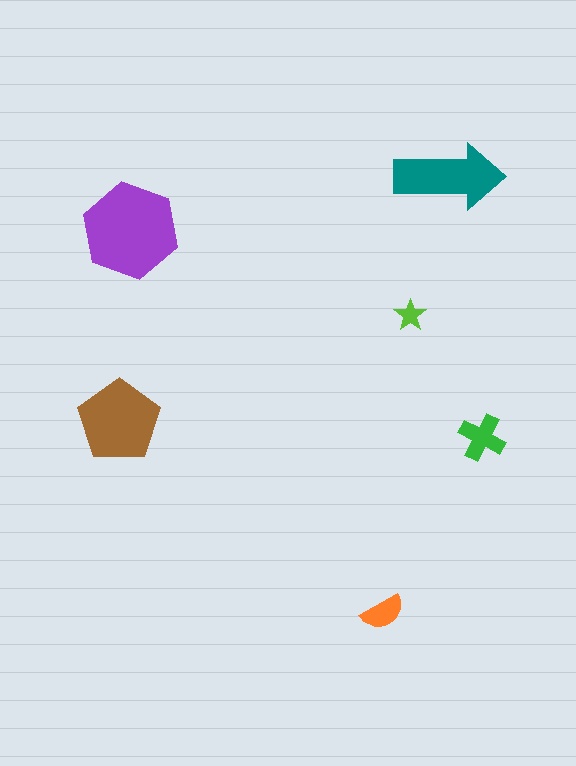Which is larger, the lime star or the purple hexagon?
The purple hexagon.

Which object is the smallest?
The lime star.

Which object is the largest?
The purple hexagon.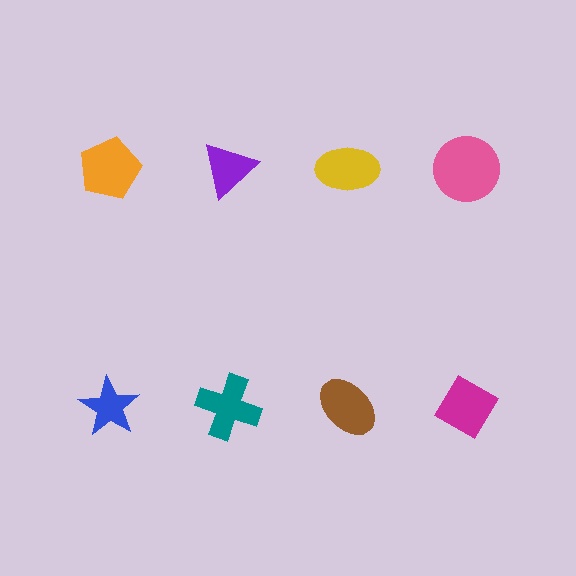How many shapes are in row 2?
4 shapes.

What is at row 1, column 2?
A purple triangle.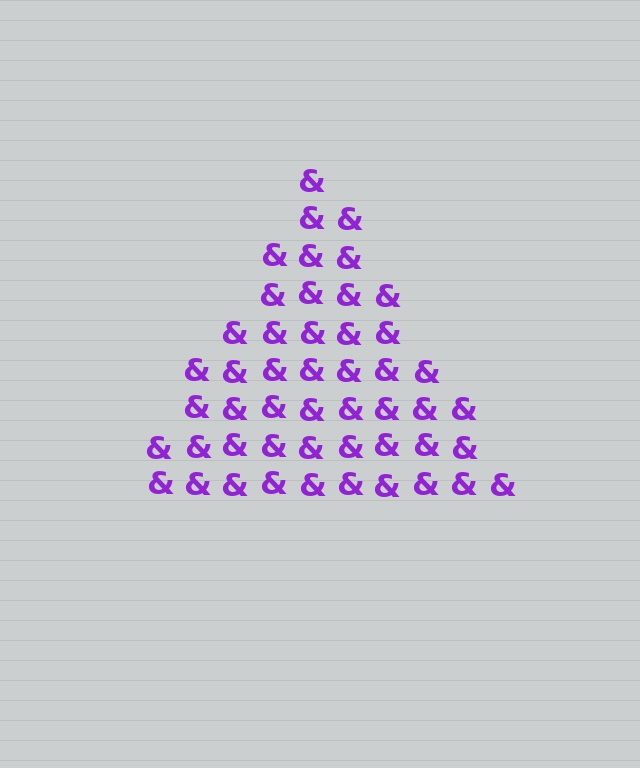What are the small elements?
The small elements are ampersands.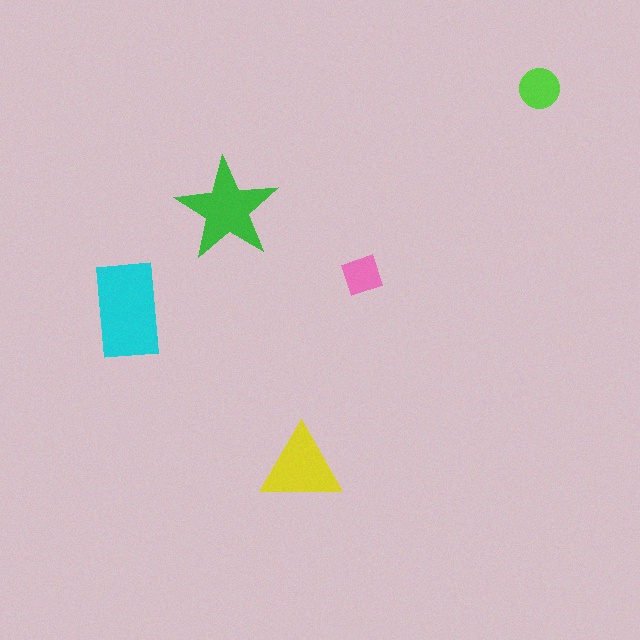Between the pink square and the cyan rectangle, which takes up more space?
The cyan rectangle.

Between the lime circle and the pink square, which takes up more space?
The lime circle.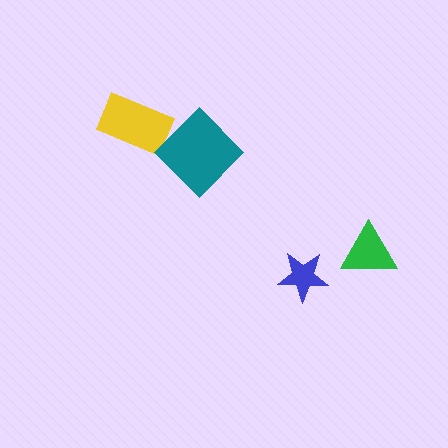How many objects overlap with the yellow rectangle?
1 object overlaps with the yellow rectangle.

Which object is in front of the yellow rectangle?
The teal diamond is in front of the yellow rectangle.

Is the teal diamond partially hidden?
No, no other shape covers it.